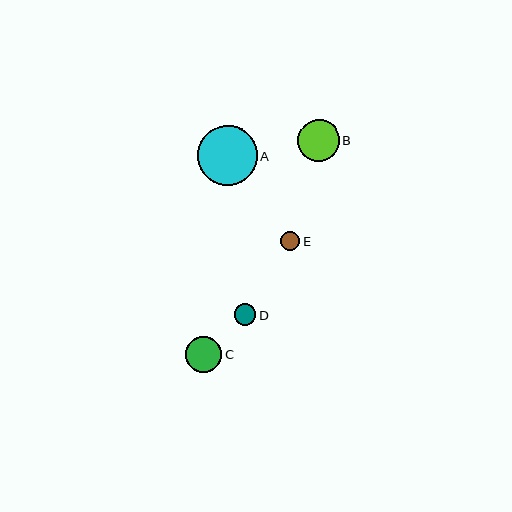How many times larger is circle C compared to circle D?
Circle C is approximately 1.7 times the size of circle D.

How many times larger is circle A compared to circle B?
Circle A is approximately 1.4 times the size of circle B.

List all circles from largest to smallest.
From largest to smallest: A, B, C, D, E.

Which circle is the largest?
Circle A is the largest with a size of approximately 60 pixels.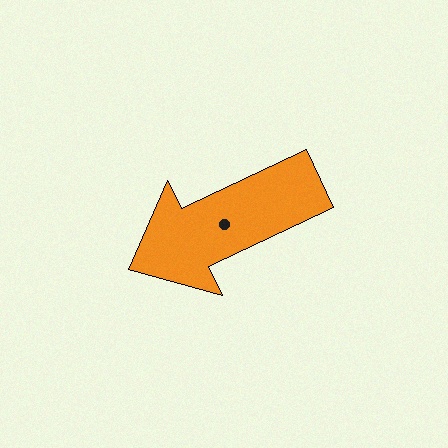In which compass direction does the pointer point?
Southwest.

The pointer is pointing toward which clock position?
Roughly 8 o'clock.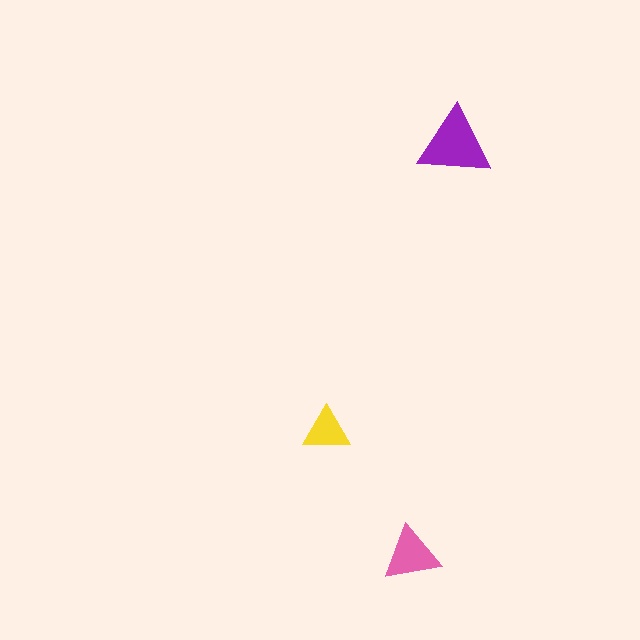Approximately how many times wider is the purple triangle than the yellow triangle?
About 1.5 times wider.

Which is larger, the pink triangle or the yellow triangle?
The pink one.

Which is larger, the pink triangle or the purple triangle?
The purple one.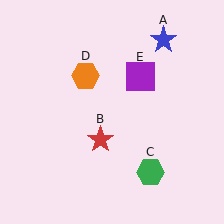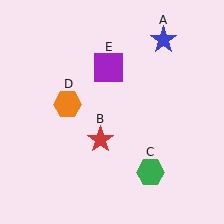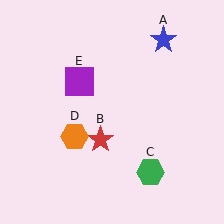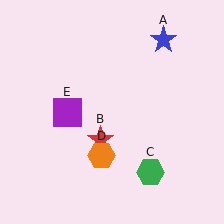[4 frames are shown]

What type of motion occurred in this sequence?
The orange hexagon (object D), purple square (object E) rotated counterclockwise around the center of the scene.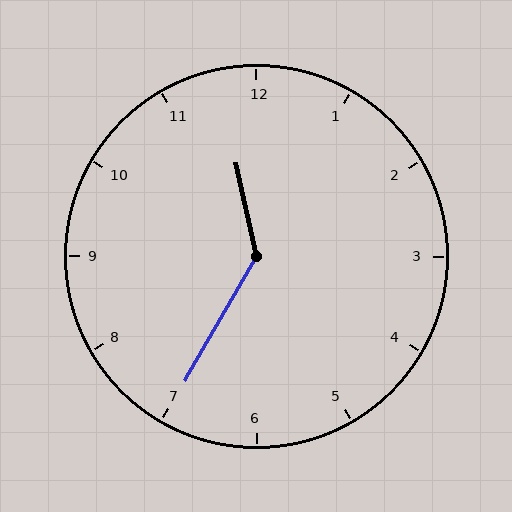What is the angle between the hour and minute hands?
Approximately 138 degrees.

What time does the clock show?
11:35.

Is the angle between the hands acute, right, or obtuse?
It is obtuse.